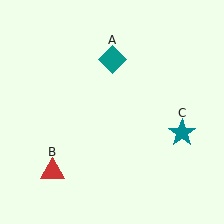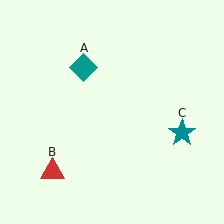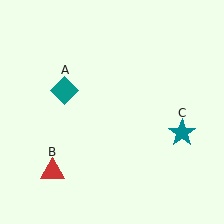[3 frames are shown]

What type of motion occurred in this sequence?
The teal diamond (object A) rotated counterclockwise around the center of the scene.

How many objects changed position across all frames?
1 object changed position: teal diamond (object A).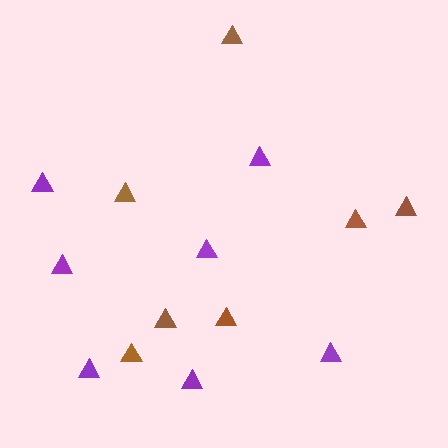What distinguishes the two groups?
There are 2 groups: one group of brown triangles (7) and one group of purple triangles (7).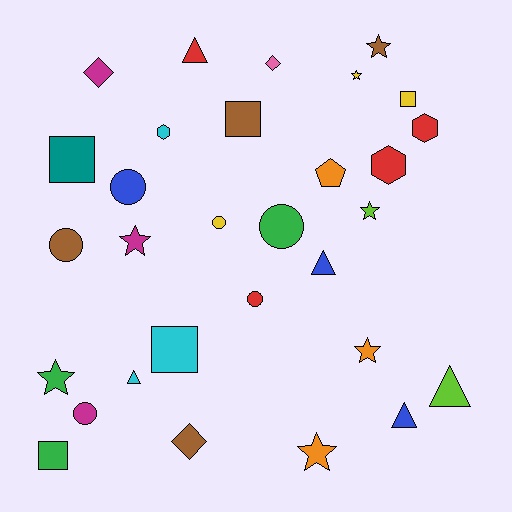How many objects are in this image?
There are 30 objects.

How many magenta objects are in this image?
There are 3 magenta objects.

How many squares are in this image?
There are 5 squares.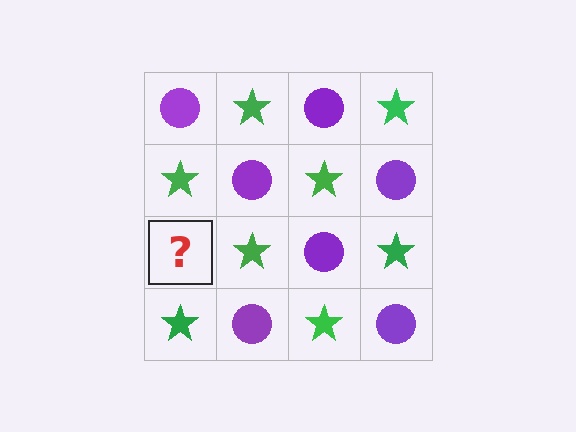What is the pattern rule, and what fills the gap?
The rule is that it alternates purple circle and green star in a checkerboard pattern. The gap should be filled with a purple circle.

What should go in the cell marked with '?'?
The missing cell should contain a purple circle.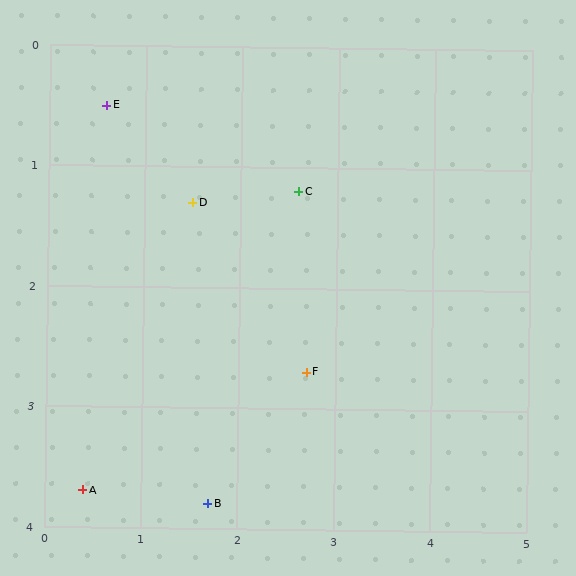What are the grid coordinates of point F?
Point F is at approximately (2.7, 2.7).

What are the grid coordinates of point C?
Point C is at approximately (2.6, 1.2).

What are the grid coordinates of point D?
Point D is at approximately (1.5, 1.3).